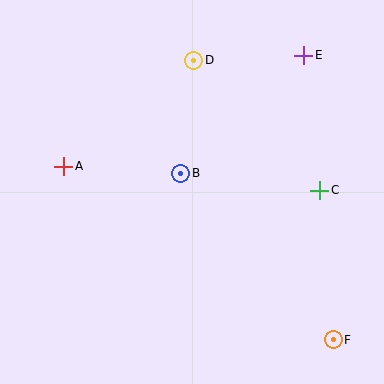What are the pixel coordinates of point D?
Point D is at (194, 60).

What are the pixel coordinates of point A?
Point A is at (64, 166).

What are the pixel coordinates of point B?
Point B is at (181, 173).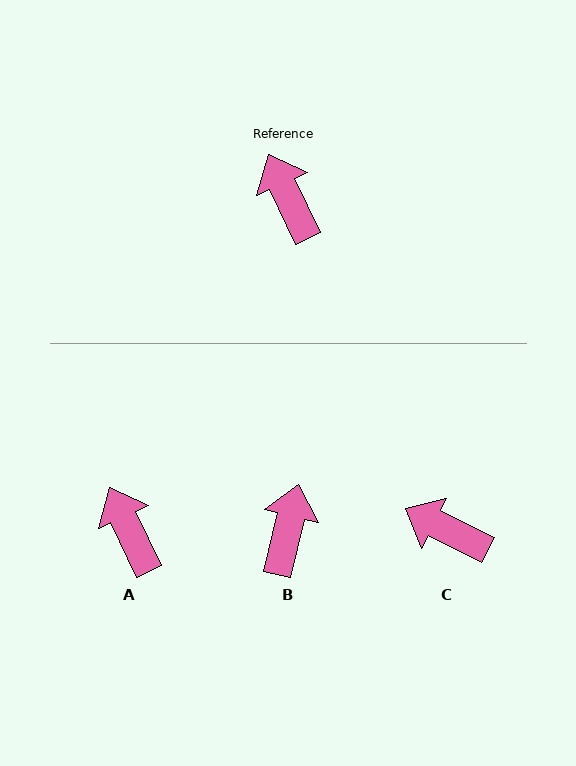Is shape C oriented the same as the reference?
No, it is off by about 38 degrees.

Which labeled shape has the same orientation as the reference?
A.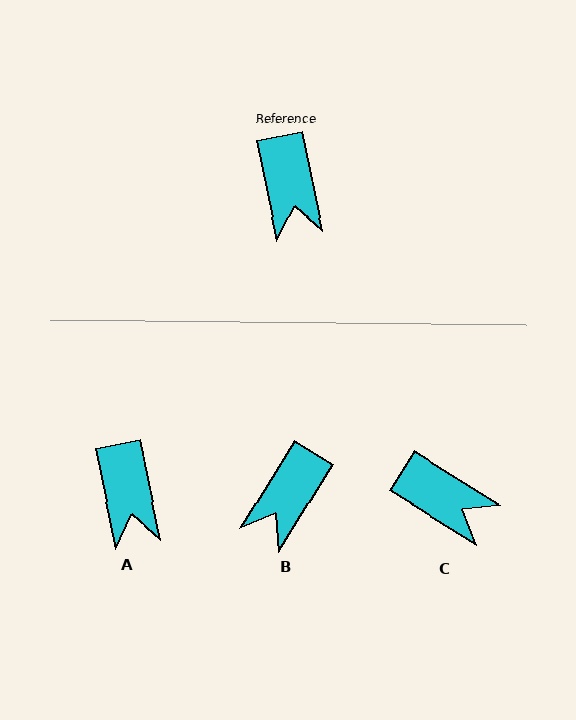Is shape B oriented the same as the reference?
No, it is off by about 43 degrees.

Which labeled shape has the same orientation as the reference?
A.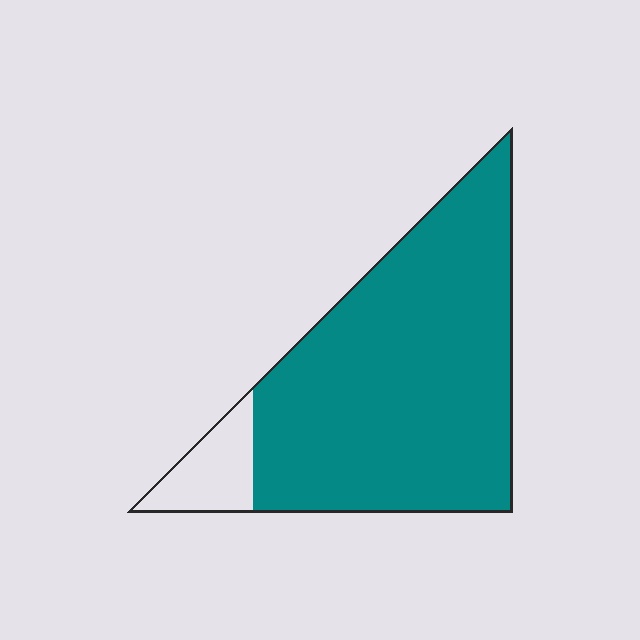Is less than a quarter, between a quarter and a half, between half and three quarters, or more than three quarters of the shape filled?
More than three quarters.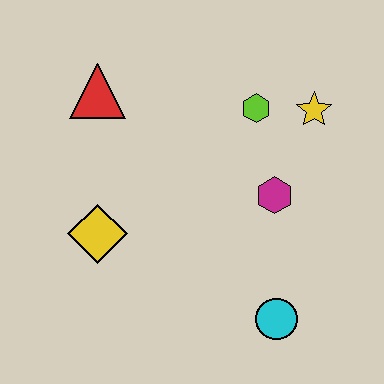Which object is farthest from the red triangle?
The cyan circle is farthest from the red triangle.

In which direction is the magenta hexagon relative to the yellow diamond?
The magenta hexagon is to the right of the yellow diamond.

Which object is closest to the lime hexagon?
The yellow star is closest to the lime hexagon.